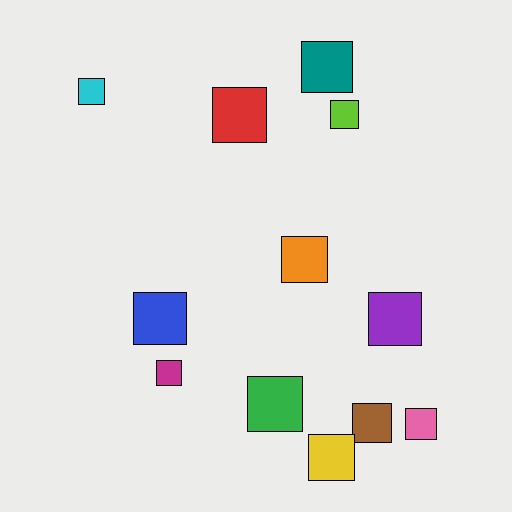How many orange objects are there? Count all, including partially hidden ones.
There is 1 orange object.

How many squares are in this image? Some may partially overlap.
There are 12 squares.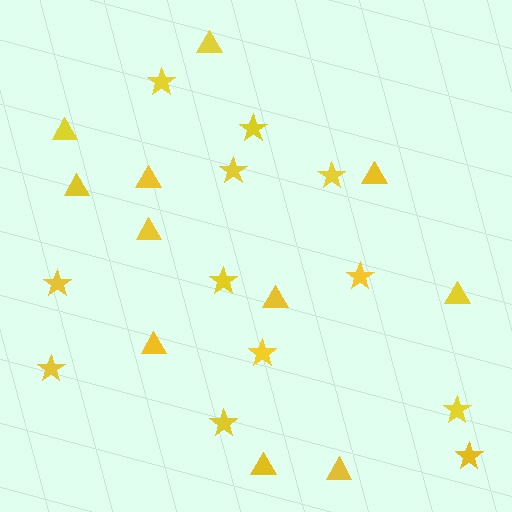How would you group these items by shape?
There are 2 groups: one group of stars (12) and one group of triangles (11).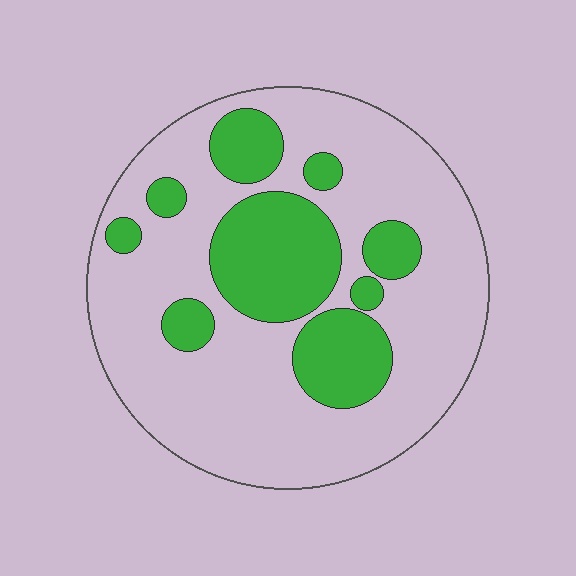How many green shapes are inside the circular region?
9.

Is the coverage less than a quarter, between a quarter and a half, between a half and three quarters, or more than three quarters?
Between a quarter and a half.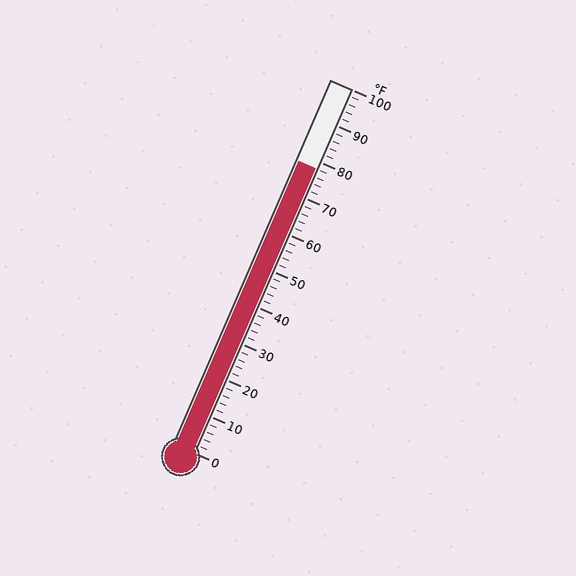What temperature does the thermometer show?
The thermometer shows approximately 78°F.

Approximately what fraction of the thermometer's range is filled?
The thermometer is filled to approximately 80% of its range.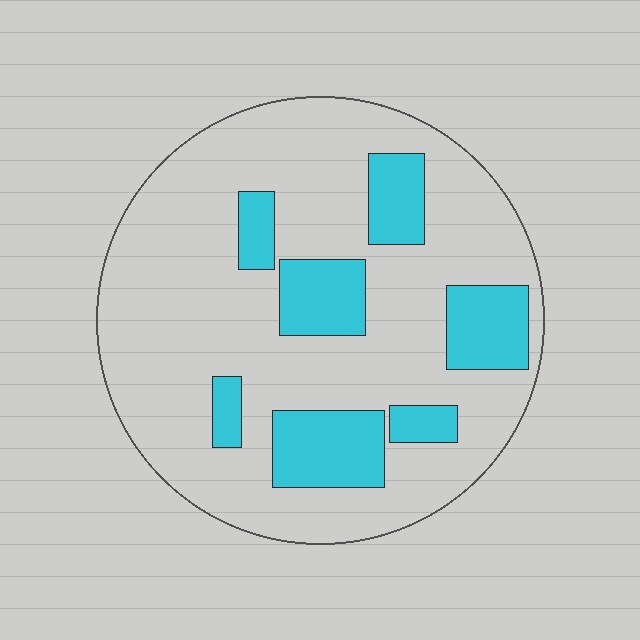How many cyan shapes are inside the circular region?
7.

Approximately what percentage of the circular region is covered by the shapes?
Approximately 20%.